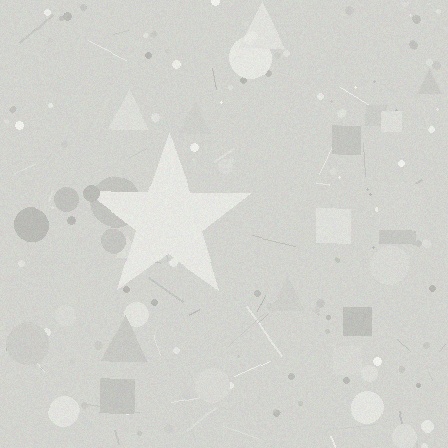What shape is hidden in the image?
A star is hidden in the image.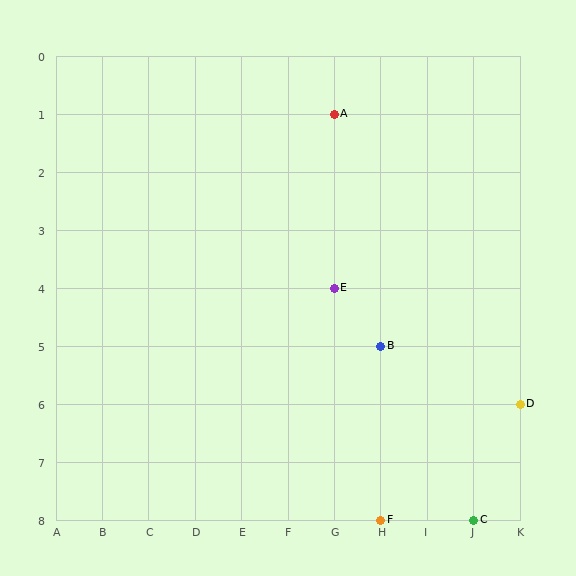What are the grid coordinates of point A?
Point A is at grid coordinates (G, 1).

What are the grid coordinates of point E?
Point E is at grid coordinates (G, 4).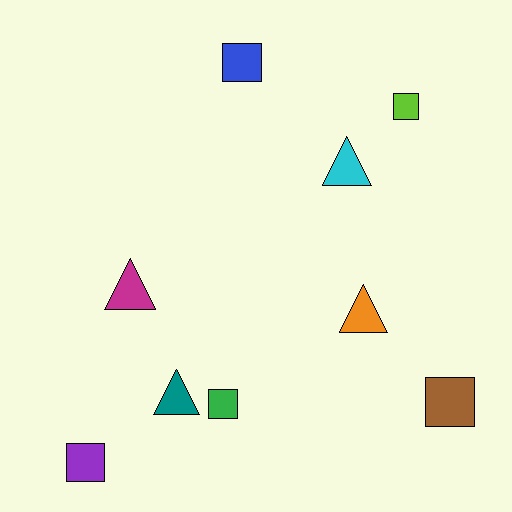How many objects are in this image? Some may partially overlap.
There are 9 objects.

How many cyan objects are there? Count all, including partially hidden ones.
There is 1 cyan object.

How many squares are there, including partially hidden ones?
There are 5 squares.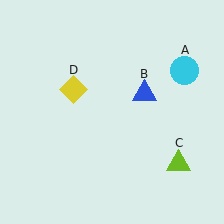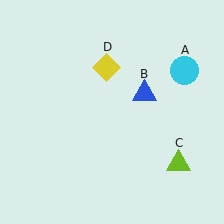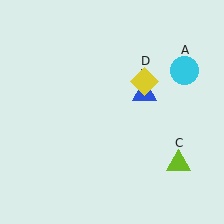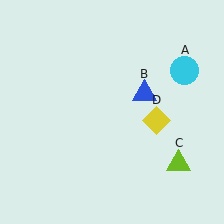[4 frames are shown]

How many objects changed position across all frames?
1 object changed position: yellow diamond (object D).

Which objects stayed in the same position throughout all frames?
Cyan circle (object A) and blue triangle (object B) and lime triangle (object C) remained stationary.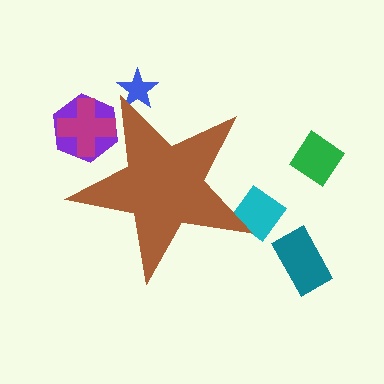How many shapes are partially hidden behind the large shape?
4 shapes are partially hidden.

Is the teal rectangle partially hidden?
No, the teal rectangle is fully visible.